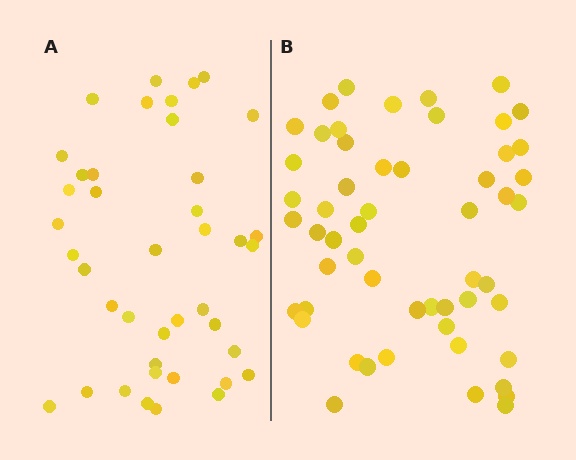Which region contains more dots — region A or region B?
Region B (the right region) has more dots.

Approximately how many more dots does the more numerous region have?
Region B has approximately 15 more dots than region A.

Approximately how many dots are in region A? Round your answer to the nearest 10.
About 40 dots. (The exact count is 41, which rounds to 40.)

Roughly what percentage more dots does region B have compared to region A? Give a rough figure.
About 30% more.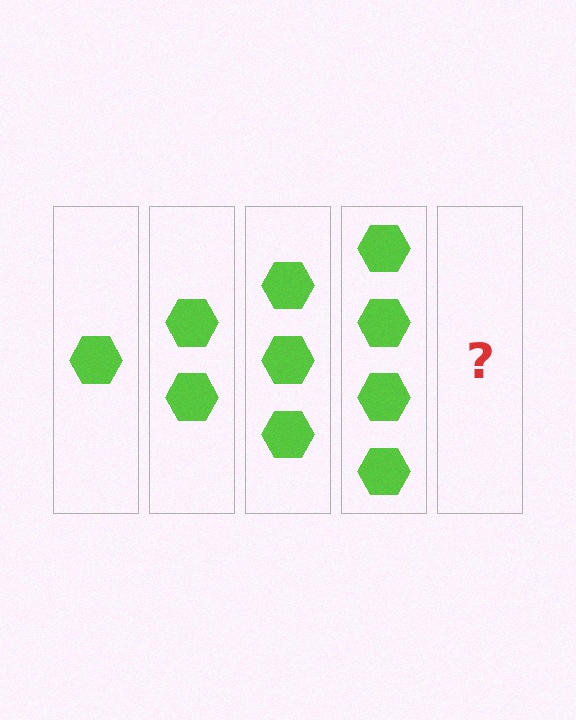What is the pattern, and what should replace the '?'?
The pattern is that each step adds one more hexagon. The '?' should be 5 hexagons.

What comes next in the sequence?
The next element should be 5 hexagons.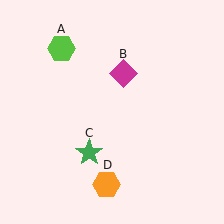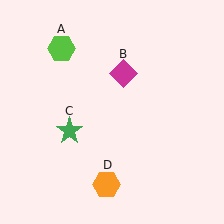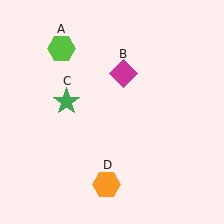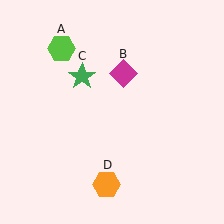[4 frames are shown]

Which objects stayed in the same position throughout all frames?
Lime hexagon (object A) and magenta diamond (object B) and orange hexagon (object D) remained stationary.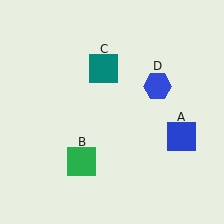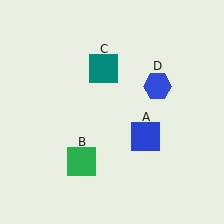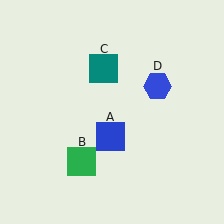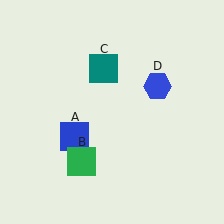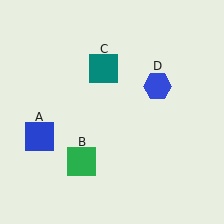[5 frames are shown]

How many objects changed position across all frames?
1 object changed position: blue square (object A).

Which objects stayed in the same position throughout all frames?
Green square (object B) and teal square (object C) and blue hexagon (object D) remained stationary.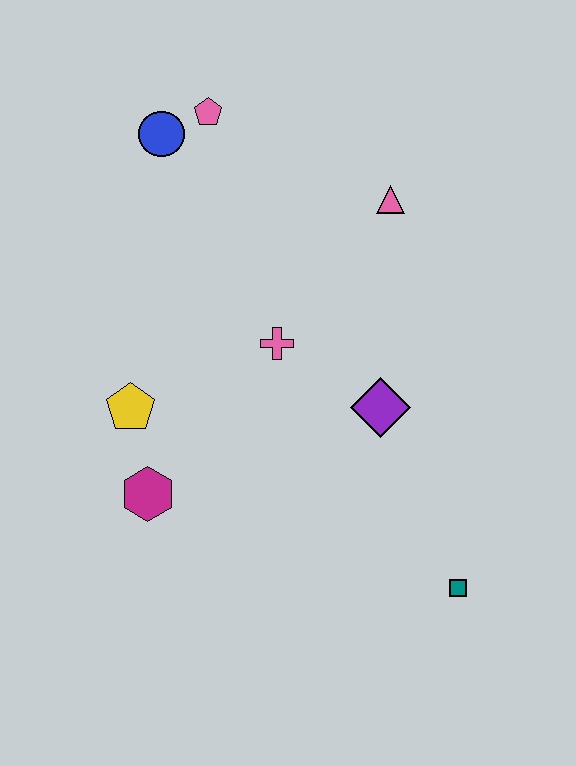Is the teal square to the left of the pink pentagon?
No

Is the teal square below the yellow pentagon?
Yes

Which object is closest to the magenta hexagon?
The yellow pentagon is closest to the magenta hexagon.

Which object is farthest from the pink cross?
The teal square is farthest from the pink cross.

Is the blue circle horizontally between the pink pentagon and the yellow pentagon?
Yes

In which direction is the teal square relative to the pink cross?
The teal square is below the pink cross.